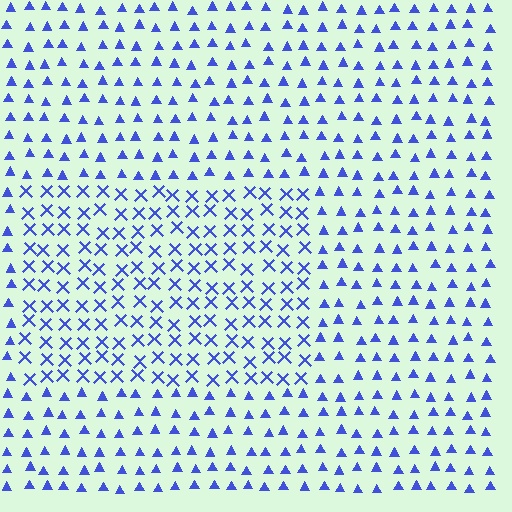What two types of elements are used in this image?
The image uses X marks inside the rectangle region and triangles outside it.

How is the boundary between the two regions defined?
The boundary is defined by a change in element shape: X marks inside vs. triangles outside. All elements share the same color and spacing.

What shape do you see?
I see a rectangle.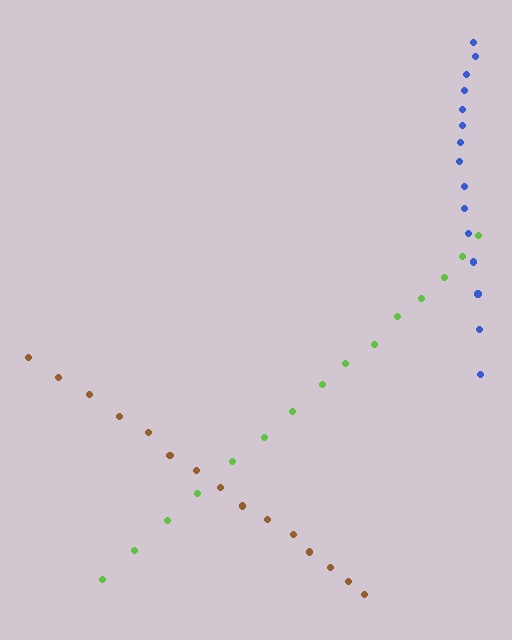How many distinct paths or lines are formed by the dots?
There are 3 distinct paths.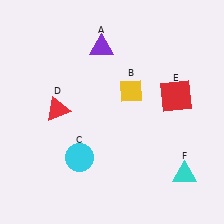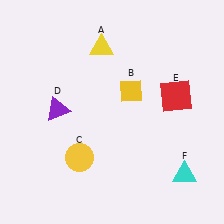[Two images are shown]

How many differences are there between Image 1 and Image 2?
There are 3 differences between the two images.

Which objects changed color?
A changed from purple to yellow. C changed from cyan to yellow. D changed from red to purple.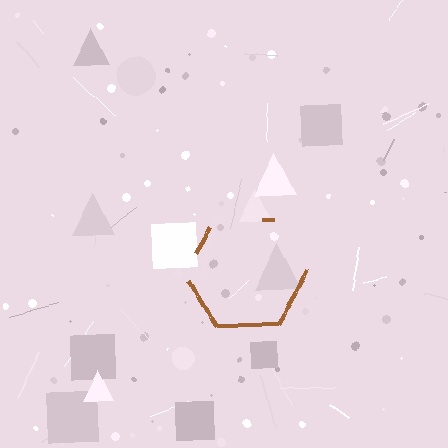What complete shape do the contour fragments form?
The contour fragments form a hexagon.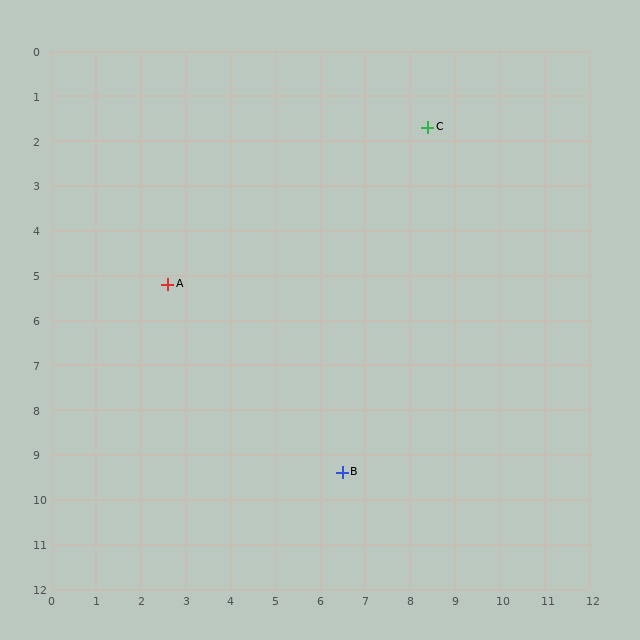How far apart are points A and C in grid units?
Points A and C are about 6.8 grid units apart.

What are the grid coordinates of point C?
Point C is at approximately (8.4, 1.7).